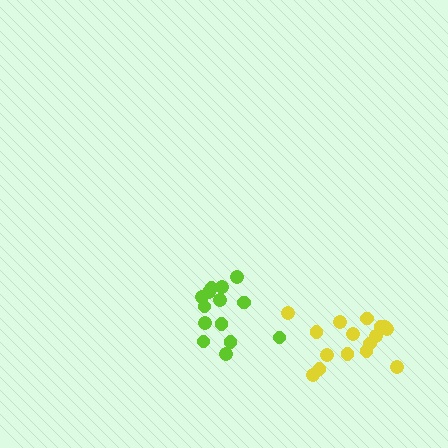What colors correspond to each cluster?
The clusters are colored: lime, yellow.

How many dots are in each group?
Group 1: 14 dots, Group 2: 16 dots (30 total).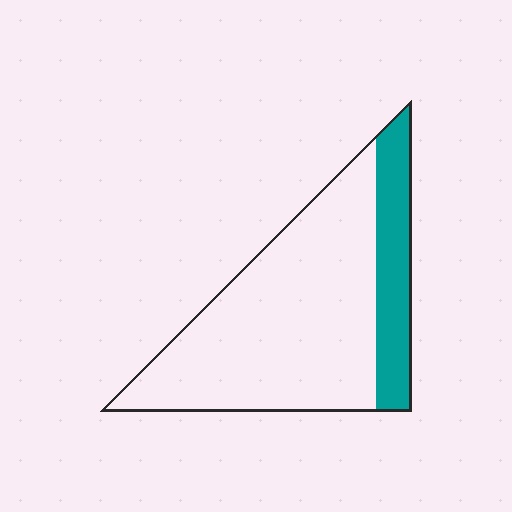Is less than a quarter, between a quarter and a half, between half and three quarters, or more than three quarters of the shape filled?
Less than a quarter.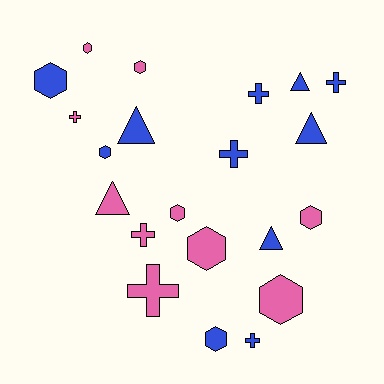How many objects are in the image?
There are 21 objects.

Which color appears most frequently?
Blue, with 11 objects.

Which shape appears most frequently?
Hexagon, with 9 objects.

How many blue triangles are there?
There are 4 blue triangles.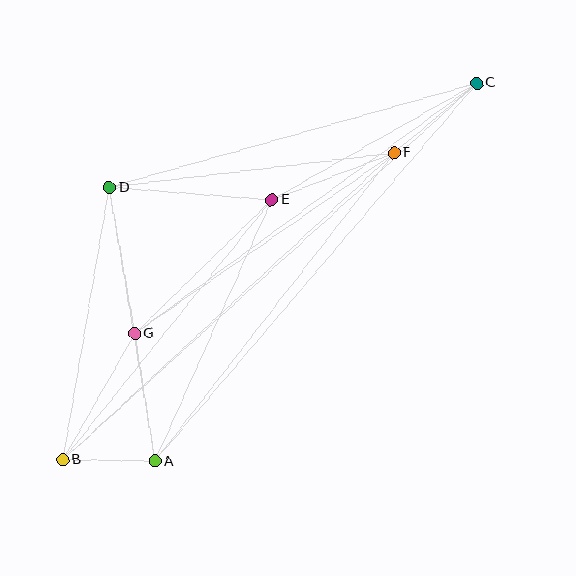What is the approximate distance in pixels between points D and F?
The distance between D and F is approximately 287 pixels.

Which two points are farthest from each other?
Points B and C are farthest from each other.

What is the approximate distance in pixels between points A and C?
The distance between A and C is approximately 497 pixels.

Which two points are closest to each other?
Points A and B are closest to each other.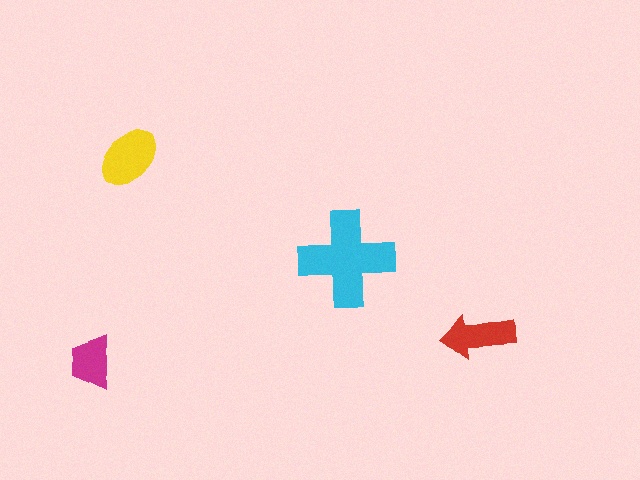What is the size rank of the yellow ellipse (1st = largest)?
2nd.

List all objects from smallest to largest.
The magenta trapezoid, the red arrow, the yellow ellipse, the cyan cross.